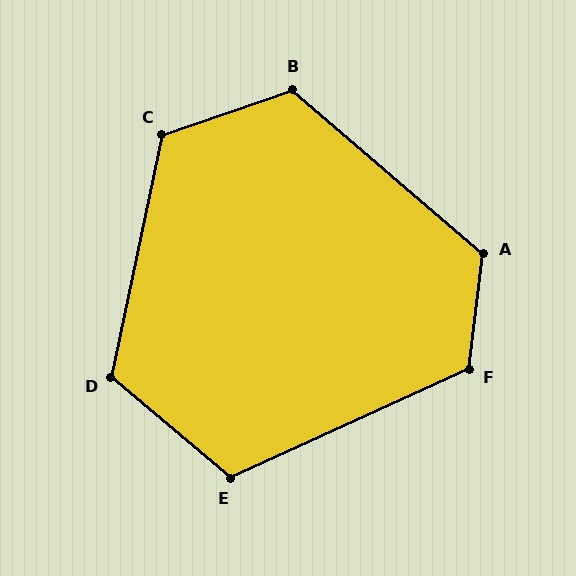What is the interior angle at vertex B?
Approximately 120 degrees (obtuse).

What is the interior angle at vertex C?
Approximately 121 degrees (obtuse).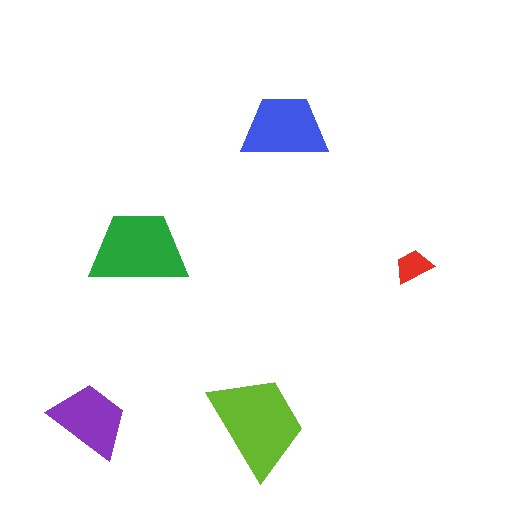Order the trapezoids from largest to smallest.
the lime one, the green one, the blue one, the purple one, the red one.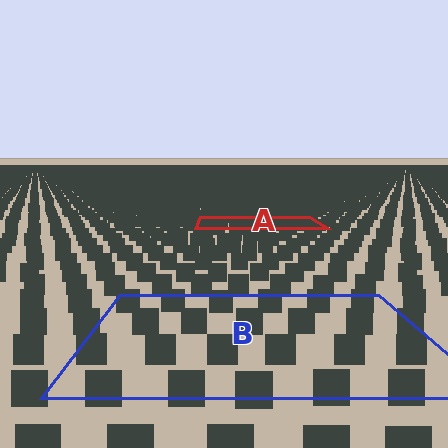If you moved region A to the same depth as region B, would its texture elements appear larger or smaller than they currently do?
They would appear larger. At a closer depth, the same texture elements are projected at a bigger on-screen size.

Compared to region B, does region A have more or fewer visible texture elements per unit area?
Region A has more texture elements per unit area — they are packed more densely because it is farther away.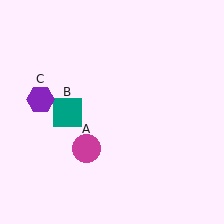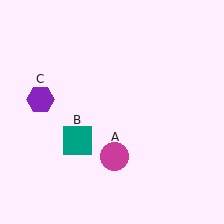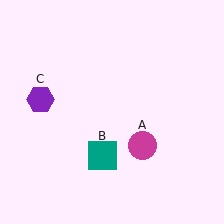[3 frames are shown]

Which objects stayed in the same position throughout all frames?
Purple hexagon (object C) remained stationary.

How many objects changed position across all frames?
2 objects changed position: magenta circle (object A), teal square (object B).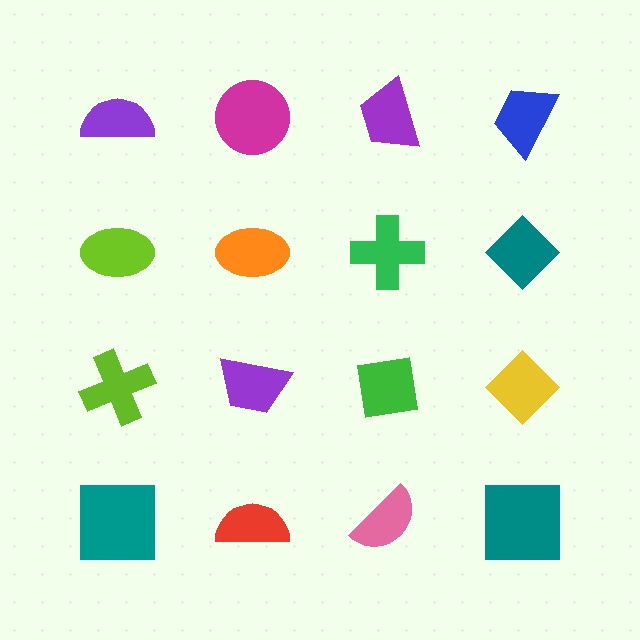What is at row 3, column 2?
A purple trapezoid.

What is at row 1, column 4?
A blue trapezoid.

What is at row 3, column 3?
A green square.